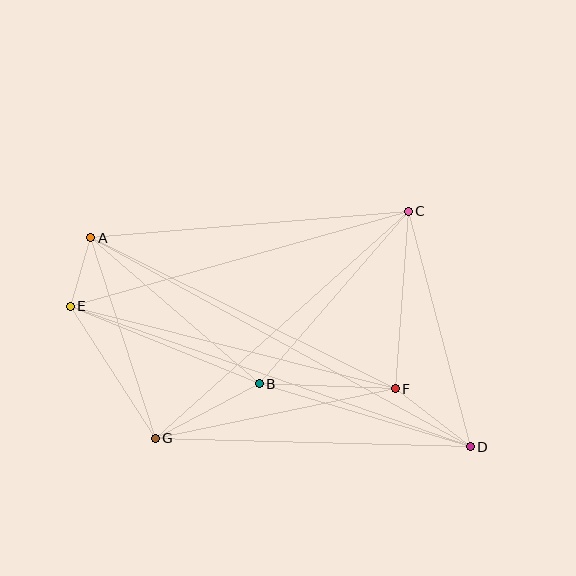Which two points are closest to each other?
Points A and E are closest to each other.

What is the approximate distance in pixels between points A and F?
The distance between A and F is approximately 340 pixels.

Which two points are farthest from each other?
Points A and D are farthest from each other.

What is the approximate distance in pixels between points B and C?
The distance between B and C is approximately 228 pixels.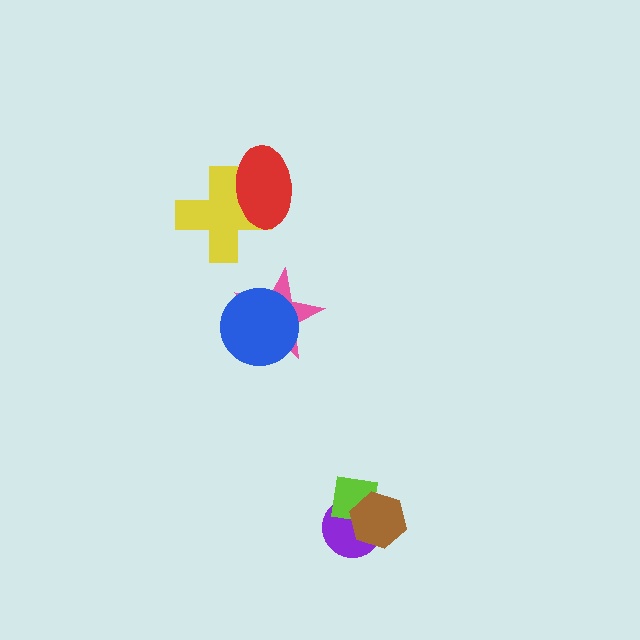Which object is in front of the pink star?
The blue circle is in front of the pink star.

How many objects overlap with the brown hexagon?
2 objects overlap with the brown hexagon.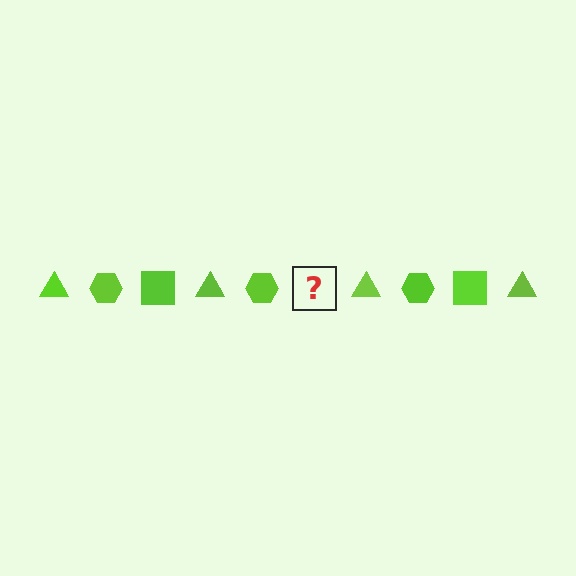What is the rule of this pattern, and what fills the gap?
The rule is that the pattern cycles through triangle, hexagon, square shapes in lime. The gap should be filled with a lime square.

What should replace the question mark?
The question mark should be replaced with a lime square.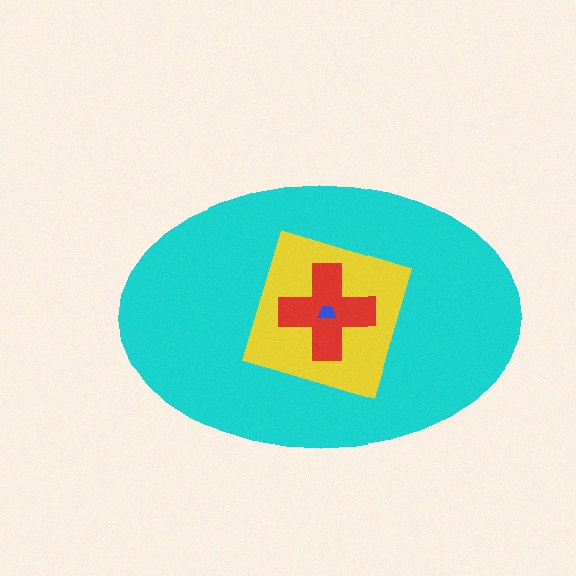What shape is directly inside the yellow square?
The red cross.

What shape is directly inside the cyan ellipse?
The yellow square.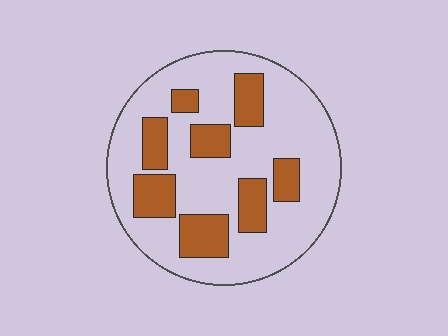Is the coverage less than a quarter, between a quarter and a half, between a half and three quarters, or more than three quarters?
Between a quarter and a half.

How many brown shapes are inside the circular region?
8.